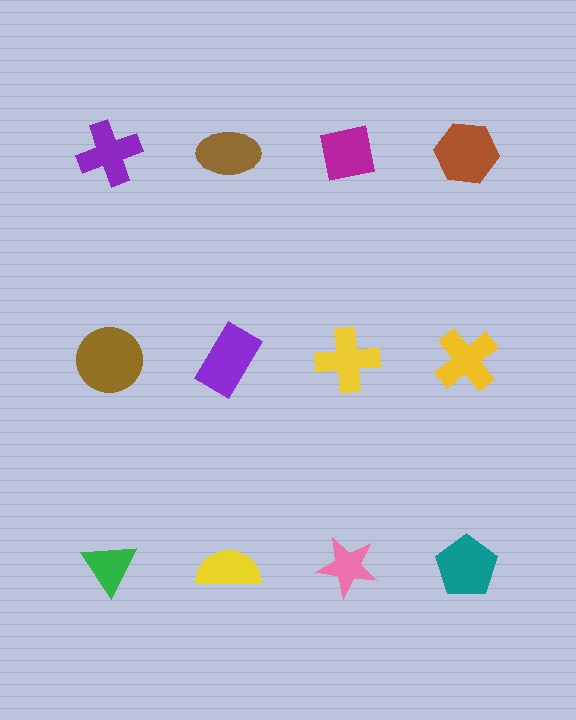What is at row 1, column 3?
A magenta square.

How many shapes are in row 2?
4 shapes.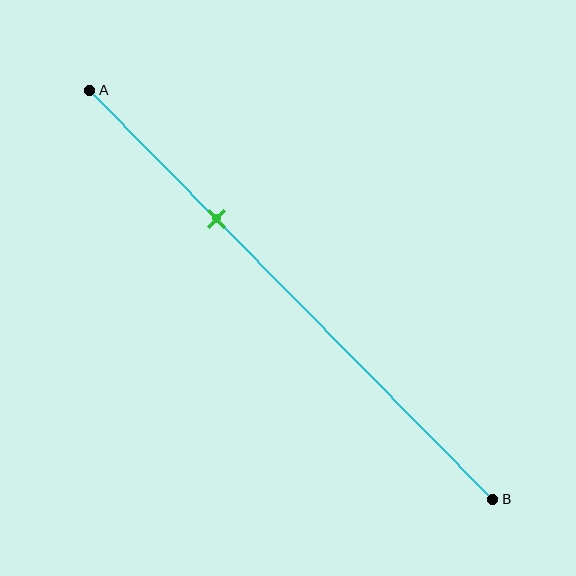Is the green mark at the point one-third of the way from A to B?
Yes, the mark is approximately at the one-third point.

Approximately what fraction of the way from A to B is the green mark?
The green mark is approximately 30% of the way from A to B.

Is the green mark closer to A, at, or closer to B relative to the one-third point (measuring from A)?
The green mark is approximately at the one-third point of segment AB.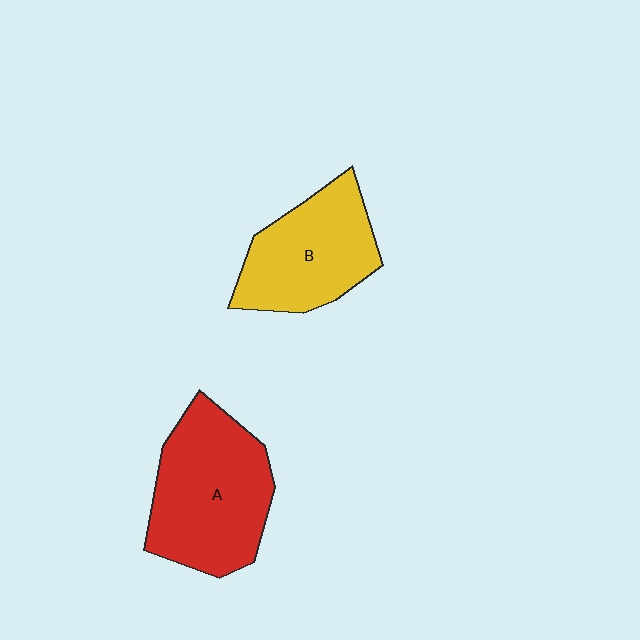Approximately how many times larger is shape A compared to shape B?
Approximately 1.2 times.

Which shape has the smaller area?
Shape B (yellow).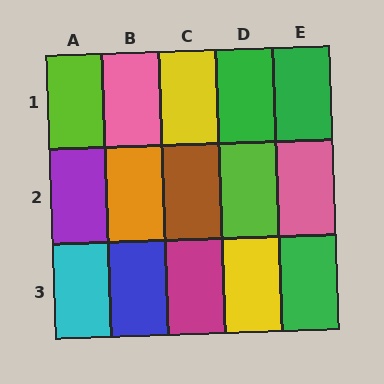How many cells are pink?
2 cells are pink.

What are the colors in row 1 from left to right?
Lime, pink, yellow, green, green.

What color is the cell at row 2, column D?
Lime.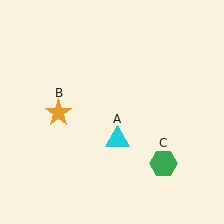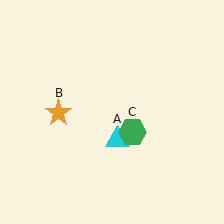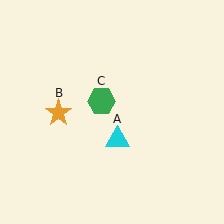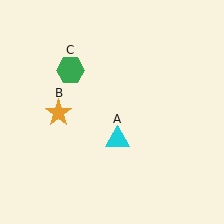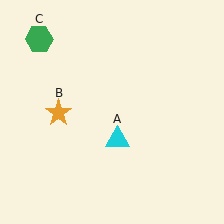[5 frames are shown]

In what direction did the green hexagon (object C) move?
The green hexagon (object C) moved up and to the left.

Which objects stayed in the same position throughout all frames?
Cyan triangle (object A) and orange star (object B) remained stationary.